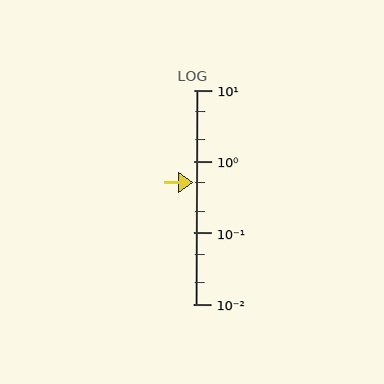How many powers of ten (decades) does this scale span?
The scale spans 3 decades, from 0.01 to 10.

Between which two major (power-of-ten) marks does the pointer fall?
The pointer is between 0.1 and 1.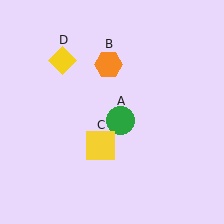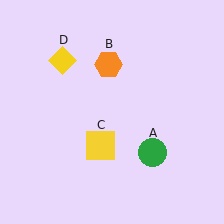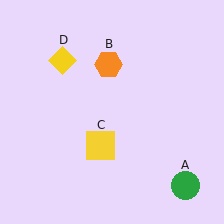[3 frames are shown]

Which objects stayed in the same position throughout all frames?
Orange hexagon (object B) and yellow square (object C) and yellow diamond (object D) remained stationary.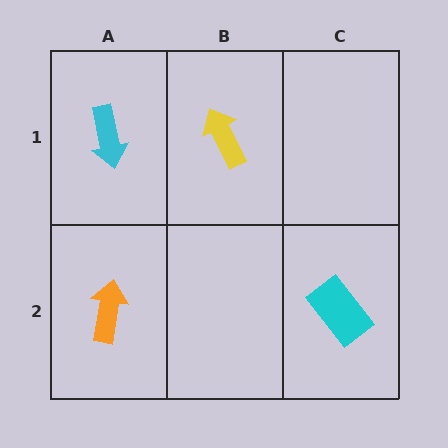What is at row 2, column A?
An orange arrow.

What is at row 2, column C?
A cyan rectangle.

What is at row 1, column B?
A yellow arrow.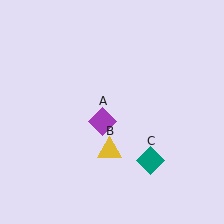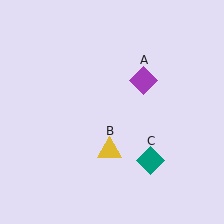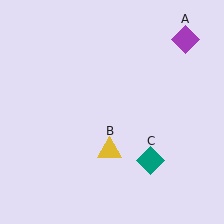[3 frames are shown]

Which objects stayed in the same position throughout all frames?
Yellow triangle (object B) and teal diamond (object C) remained stationary.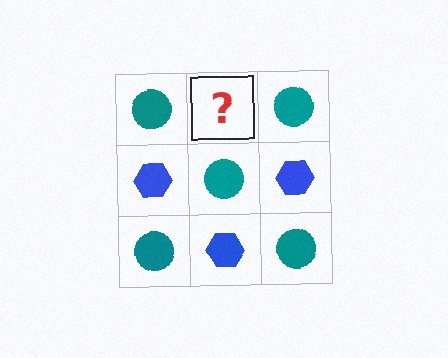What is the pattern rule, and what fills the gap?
The rule is that it alternates teal circle and blue hexagon in a checkerboard pattern. The gap should be filled with a blue hexagon.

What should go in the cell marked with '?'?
The missing cell should contain a blue hexagon.